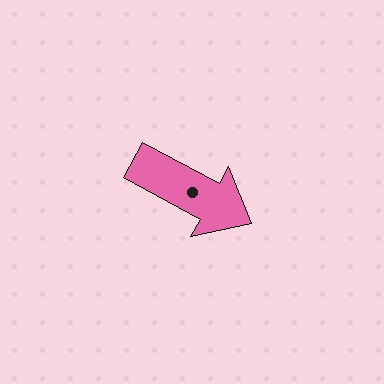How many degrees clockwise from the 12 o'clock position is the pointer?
Approximately 118 degrees.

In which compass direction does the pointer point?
Southeast.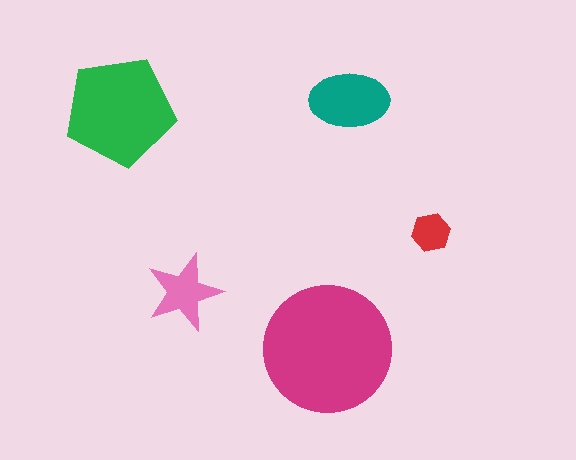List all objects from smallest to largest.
The red hexagon, the pink star, the teal ellipse, the green pentagon, the magenta circle.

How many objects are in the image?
There are 5 objects in the image.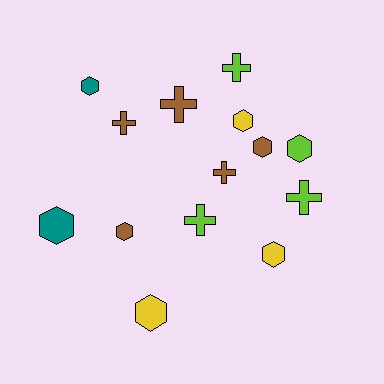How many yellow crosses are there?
There are no yellow crosses.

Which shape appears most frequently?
Hexagon, with 8 objects.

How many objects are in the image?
There are 14 objects.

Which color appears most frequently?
Brown, with 5 objects.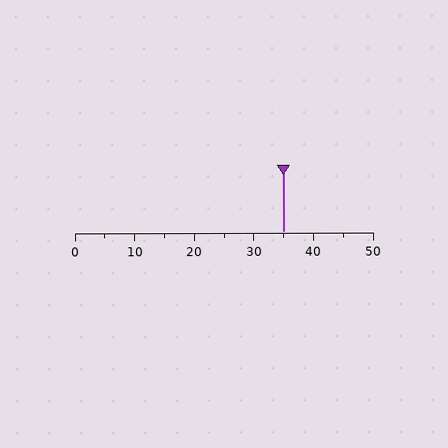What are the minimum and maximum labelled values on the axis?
The axis runs from 0 to 50.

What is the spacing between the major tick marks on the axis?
The major ticks are spaced 10 apart.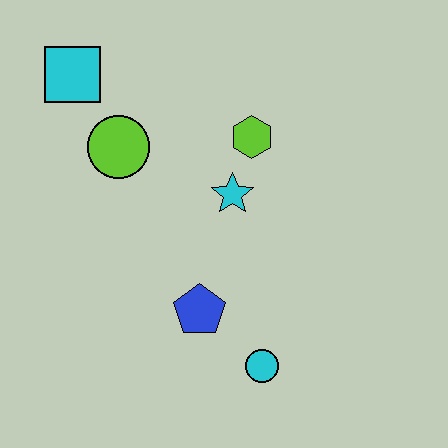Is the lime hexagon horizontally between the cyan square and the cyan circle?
Yes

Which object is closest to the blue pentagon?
The cyan circle is closest to the blue pentagon.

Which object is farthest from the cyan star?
The cyan square is farthest from the cyan star.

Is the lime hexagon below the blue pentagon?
No